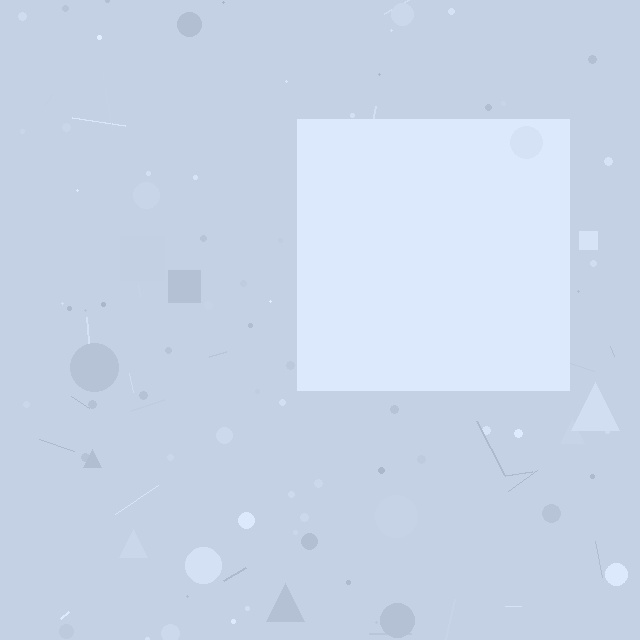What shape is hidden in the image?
A square is hidden in the image.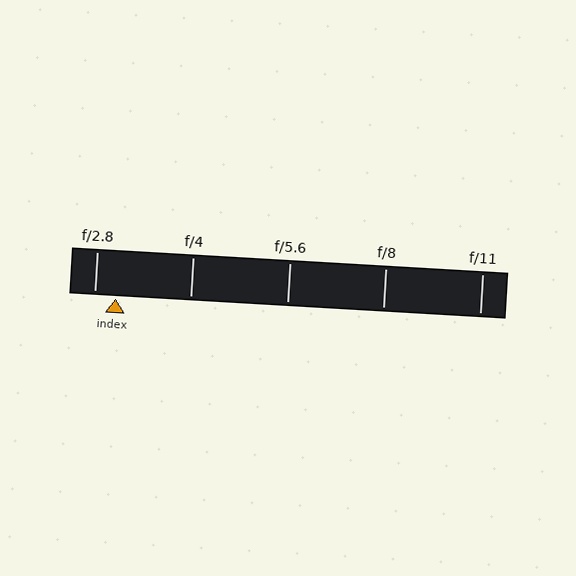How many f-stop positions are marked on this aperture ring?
There are 5 f-stop positions marked.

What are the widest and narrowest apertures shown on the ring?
The widest aperture shown is f/2.8 and the narrowest is f/11.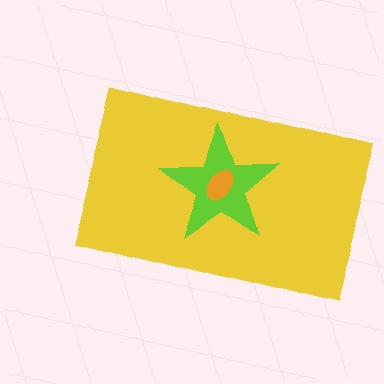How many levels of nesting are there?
3.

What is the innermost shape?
The orange ellipse.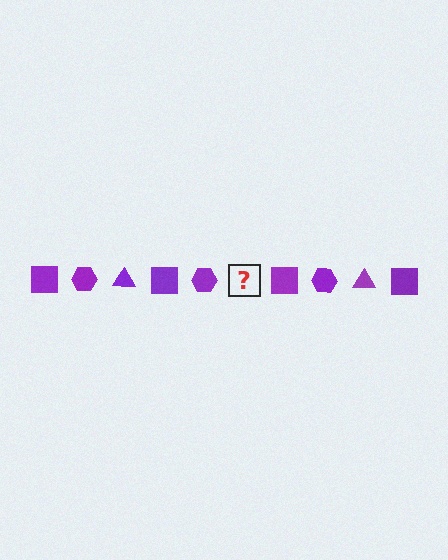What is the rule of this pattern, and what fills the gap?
The rule is that the pattern cycles through square, hexagon, triangle shapes in purple. The gap should be filled with a purple triangle.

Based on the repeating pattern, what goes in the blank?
The blank should be a purple triangle.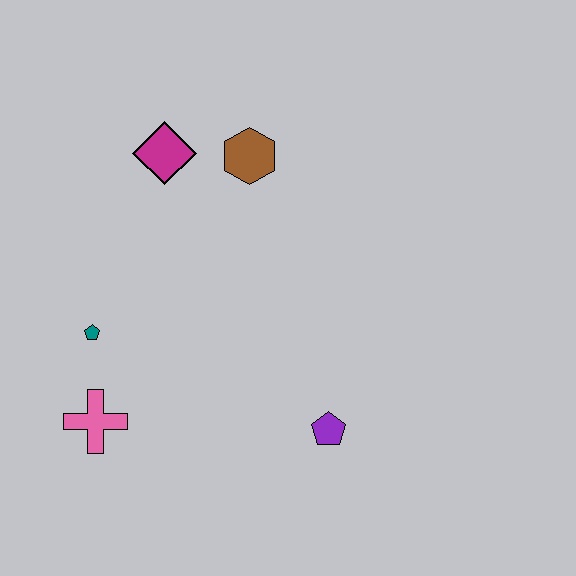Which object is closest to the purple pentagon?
The pink cross is closest to the purple pentagon.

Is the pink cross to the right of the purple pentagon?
No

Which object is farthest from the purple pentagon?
The magenta diamond is farthest from the purple pentagon.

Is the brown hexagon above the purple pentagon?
Yes